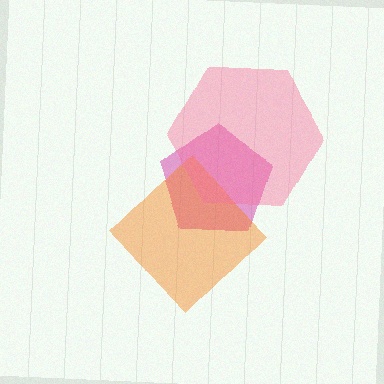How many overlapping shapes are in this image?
There are 3 overlapping shapes in the image.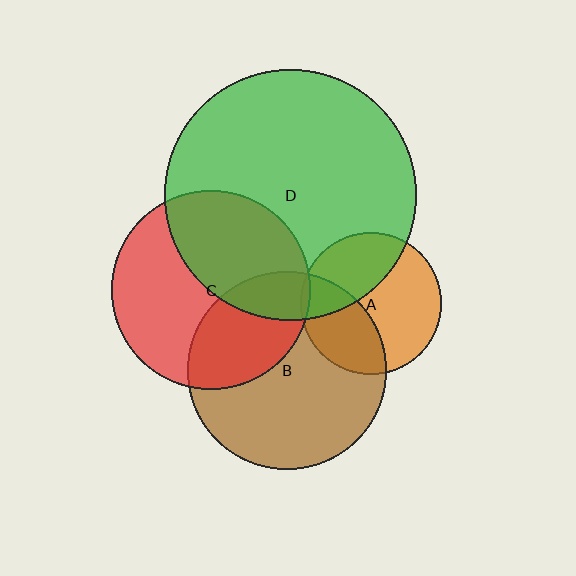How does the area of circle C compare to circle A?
Approximately 2.0 times.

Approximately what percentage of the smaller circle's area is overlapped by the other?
Approximately 35%.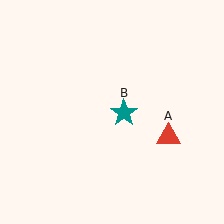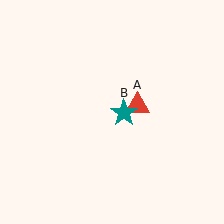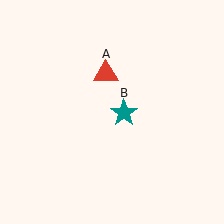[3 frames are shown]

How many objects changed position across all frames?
1 object changed position: red triangle (object A).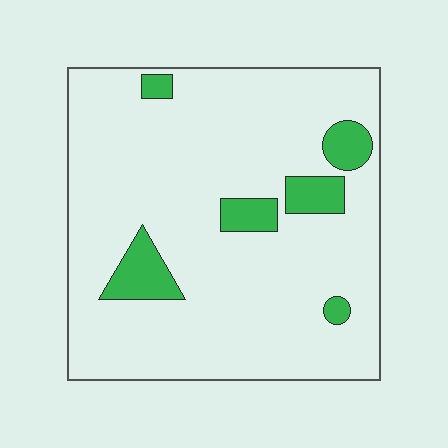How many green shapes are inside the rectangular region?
6.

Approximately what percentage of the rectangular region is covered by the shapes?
Approximately 10%.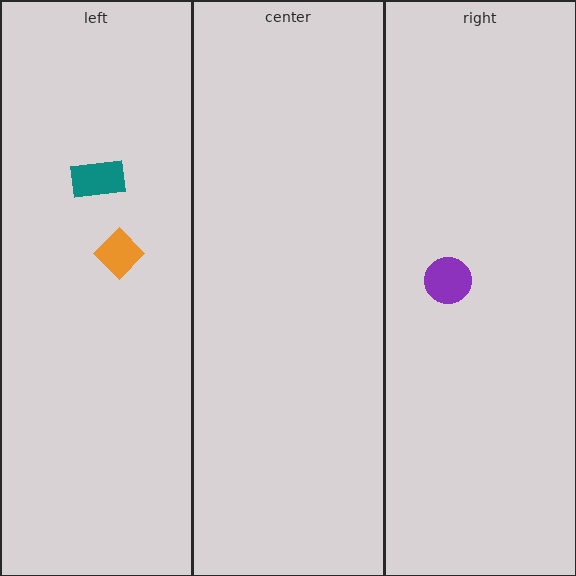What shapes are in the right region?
The purple circle.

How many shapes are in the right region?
1.